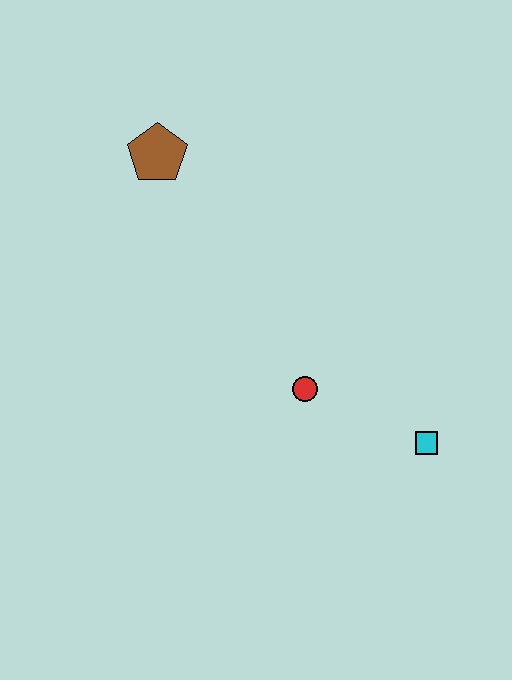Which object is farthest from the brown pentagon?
The cyan square is farthest from the brown pentagon.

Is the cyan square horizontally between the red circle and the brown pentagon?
No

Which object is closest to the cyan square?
The red circle is closest to the cyan square.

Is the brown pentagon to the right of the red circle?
No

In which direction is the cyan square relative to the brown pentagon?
The cyan square is below the brown pentagon.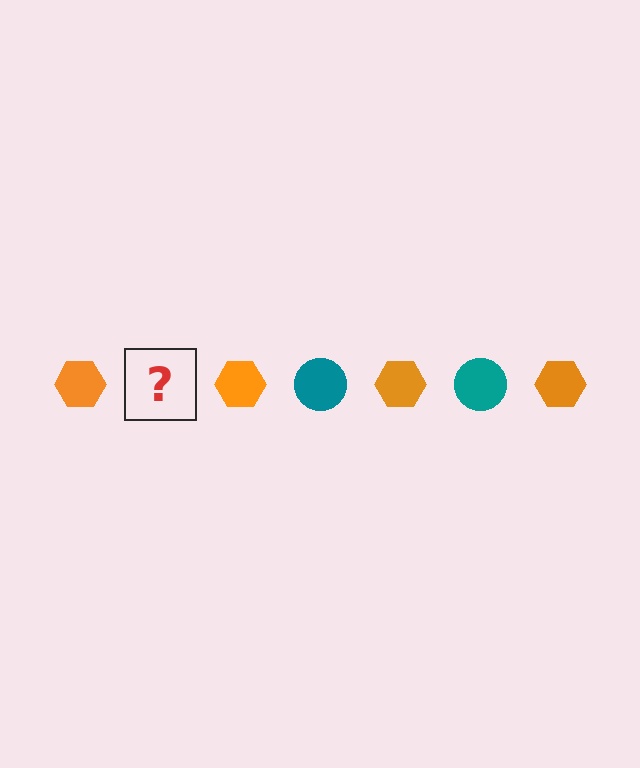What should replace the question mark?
The question mark should be replaced with a teal circle.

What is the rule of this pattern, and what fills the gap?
The rule is that the pattern alternates between orange hexagon and teal circle. The gap should be filled with a teal circle.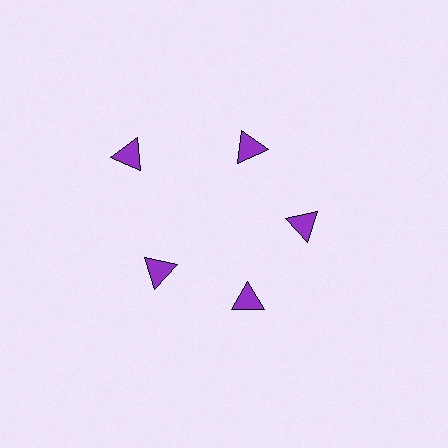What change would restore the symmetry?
The symmetry would be restored by moving it inward, back onto the ring so that all 5 triangles sit at equal angles and equal distance from the center.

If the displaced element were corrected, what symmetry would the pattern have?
It would have 5-fold rotational symmetry — the pattern would map onto itself every 72 degrees.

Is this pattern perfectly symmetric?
No. The 5 purple triangles are arranged in a ring, but one element near the 10 o'clock position is pushed outward from the center, breaking the 5-fold rotational symmetry.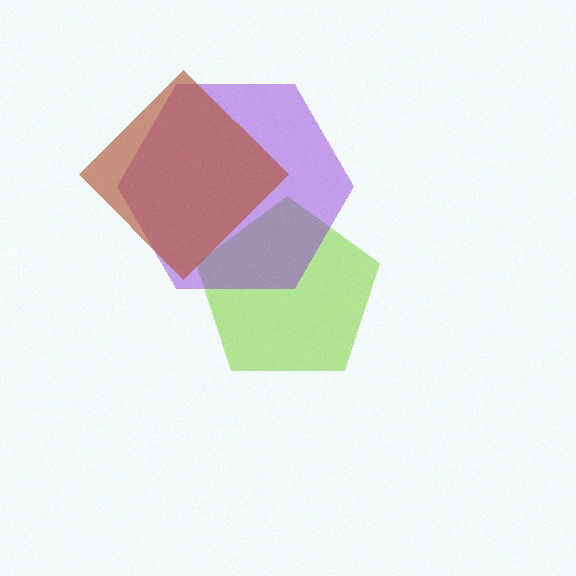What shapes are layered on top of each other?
The layered shapes are: a lime pentagon, a purple hexagon, a brown diamond.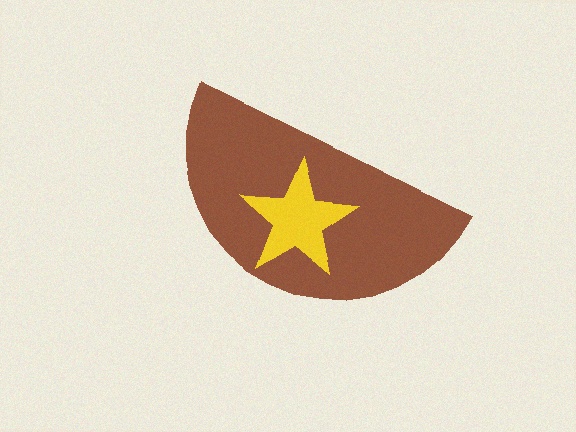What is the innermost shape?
The yellow star.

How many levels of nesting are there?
2.